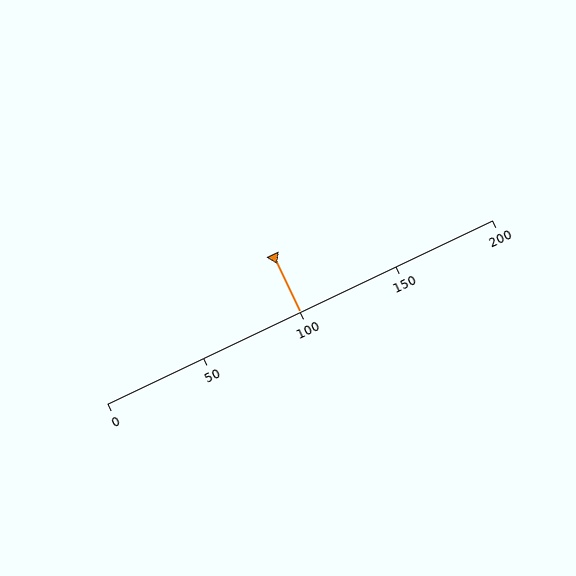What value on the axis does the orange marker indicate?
The marker indicates approximately 100.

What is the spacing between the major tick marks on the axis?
The major ticks are spaced 50 apart.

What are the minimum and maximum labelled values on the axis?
The axis runs from 0 to 200.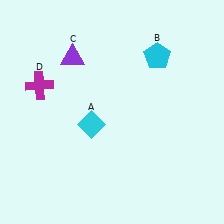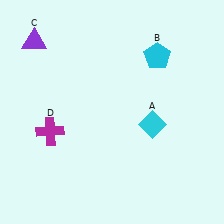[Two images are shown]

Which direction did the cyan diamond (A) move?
The cyan diamond (A) moved right.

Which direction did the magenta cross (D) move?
The magenta cross (D) moved down.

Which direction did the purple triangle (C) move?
The purple triangle (C) moved left.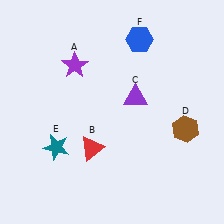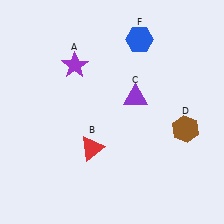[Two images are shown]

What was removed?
The teal star (E) was removed in Image 2.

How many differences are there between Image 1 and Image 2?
There is 1 difference between the two images.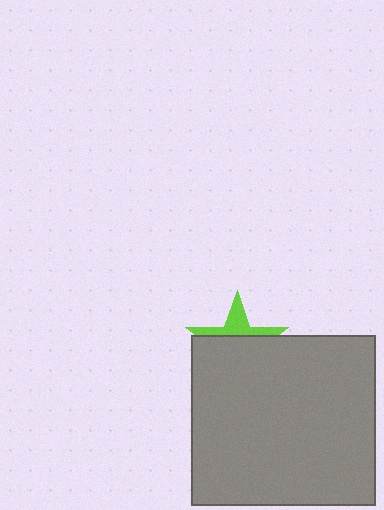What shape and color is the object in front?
The object in front is a gray rectangle.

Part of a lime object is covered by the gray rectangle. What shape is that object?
It is a star.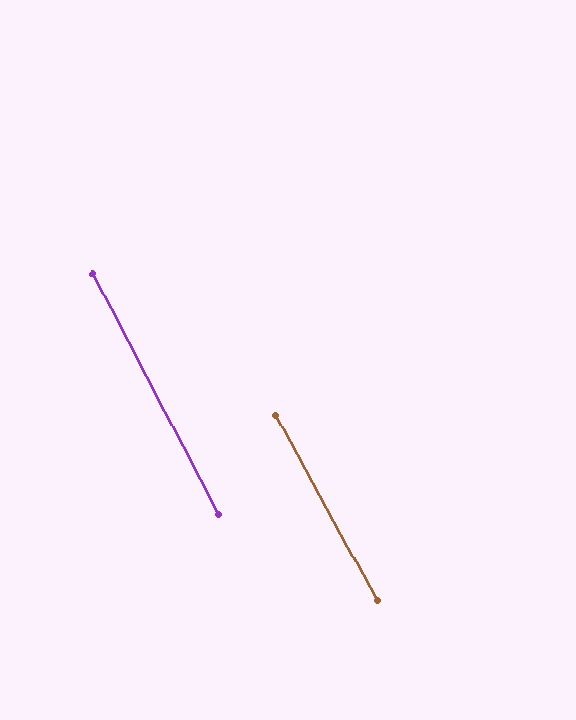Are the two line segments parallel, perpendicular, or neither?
Parallel — their directions differ by only 0.9°.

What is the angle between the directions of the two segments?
Approximately 1 degree.